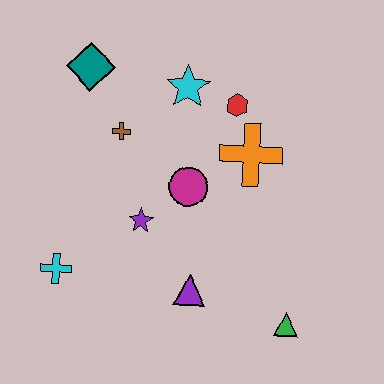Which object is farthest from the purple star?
The green triangle is farthest from the purple star.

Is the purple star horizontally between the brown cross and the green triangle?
Yes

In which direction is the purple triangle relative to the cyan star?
The purple triangle is below the cyan star.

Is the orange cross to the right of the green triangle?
No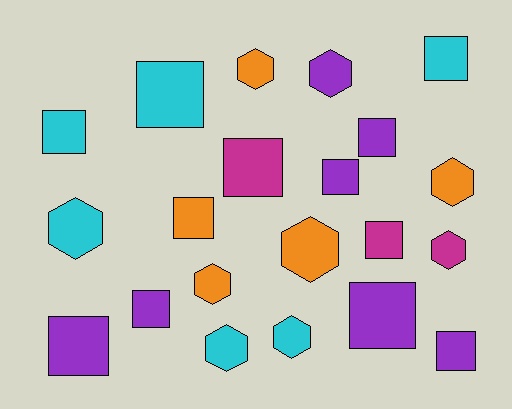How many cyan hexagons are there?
There are 3 cyan hexagons.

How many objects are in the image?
There are 21 objects.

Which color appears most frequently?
Purple, with 7 objects.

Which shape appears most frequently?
Square, with 12 objects.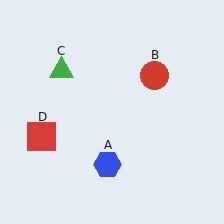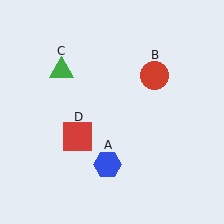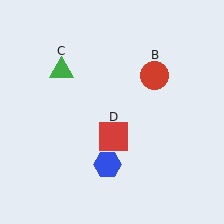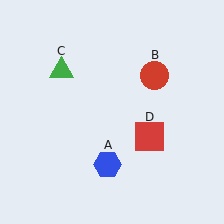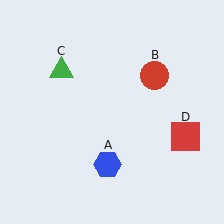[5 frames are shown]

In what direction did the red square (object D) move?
The red square (object D) moved right.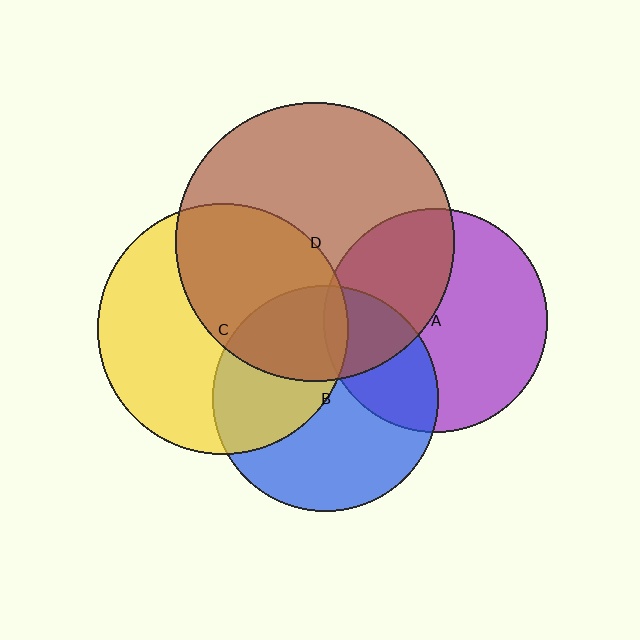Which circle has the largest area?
Circle D (brown).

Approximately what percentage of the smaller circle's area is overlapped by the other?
Approximately 45%.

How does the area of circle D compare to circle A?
Approximately 1.5 times.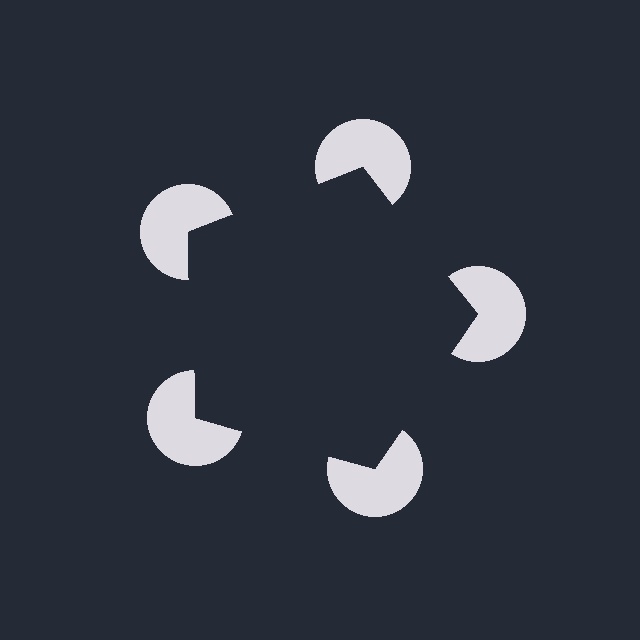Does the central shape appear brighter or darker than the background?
It typically appears slightly darker than the background, even though no actual brightness change is drawn.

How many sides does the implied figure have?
5 sides.